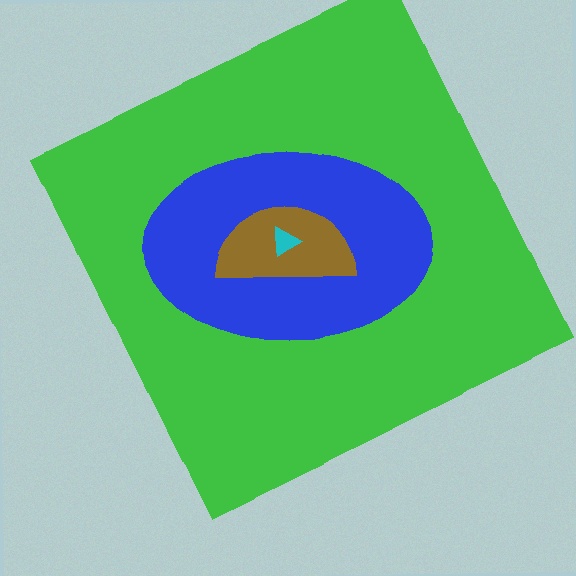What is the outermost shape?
The green square.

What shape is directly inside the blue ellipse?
The brown semicircle.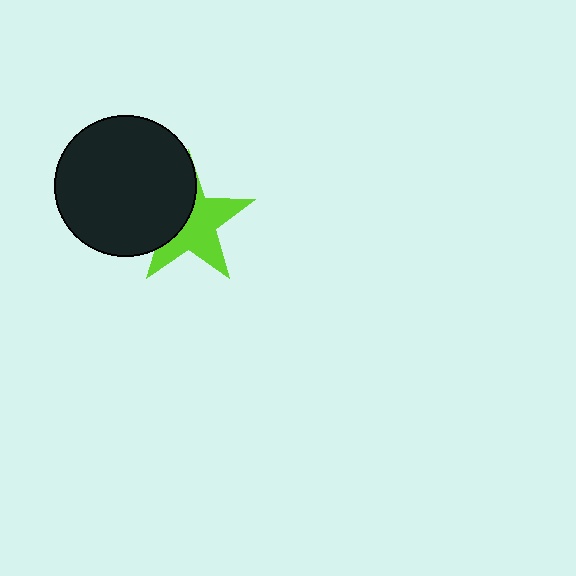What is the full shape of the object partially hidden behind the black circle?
The partially hidden object is a lime star.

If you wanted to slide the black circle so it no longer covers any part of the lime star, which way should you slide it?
Slide it left — that is the most direct way to separate the two shapes.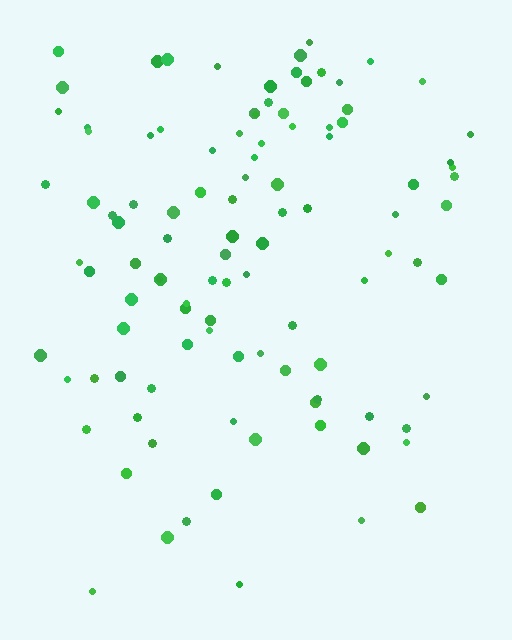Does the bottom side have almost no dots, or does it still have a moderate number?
Still a moderate number, just noticeably fewer than the top.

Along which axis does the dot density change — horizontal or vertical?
Vertical.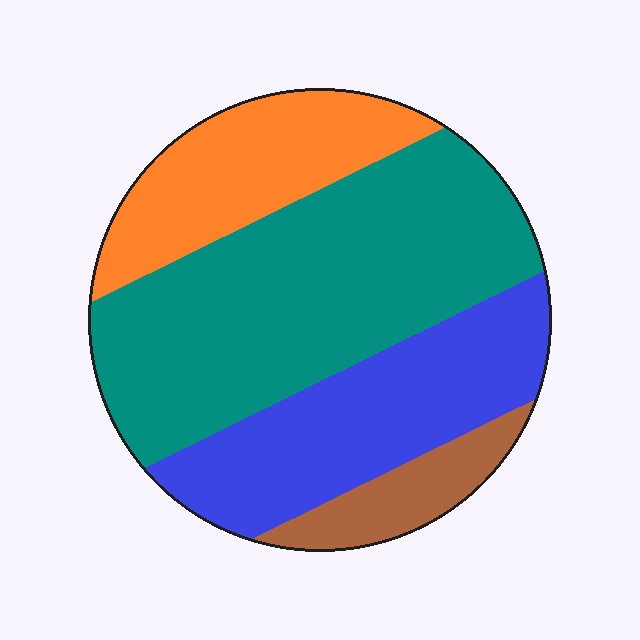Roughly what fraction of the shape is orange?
Orange takes up about one fifth (1/5) of the shape.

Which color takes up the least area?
Brown, at roughly 10%.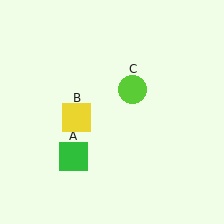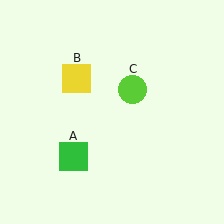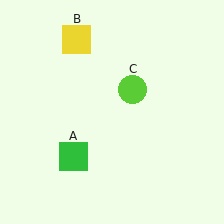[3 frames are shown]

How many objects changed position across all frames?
1 object changed position: yellow square (object B).